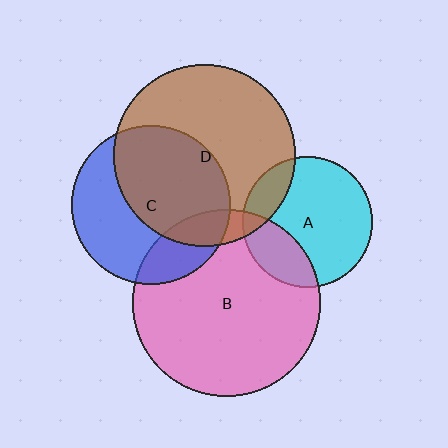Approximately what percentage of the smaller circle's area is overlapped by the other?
Approximately 15%.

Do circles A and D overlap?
Yes.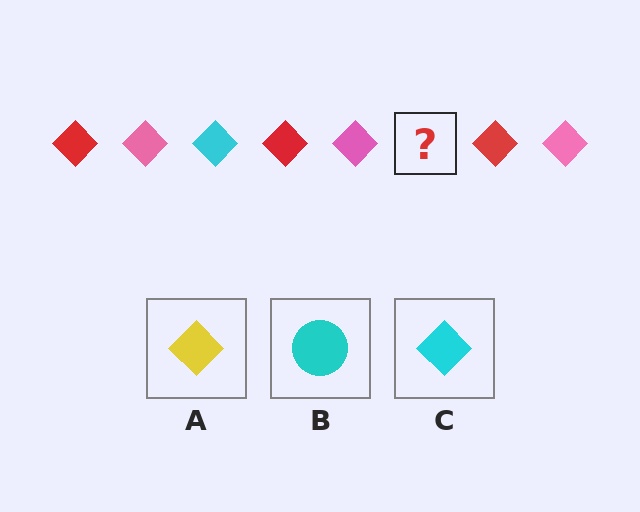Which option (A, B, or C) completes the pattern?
C.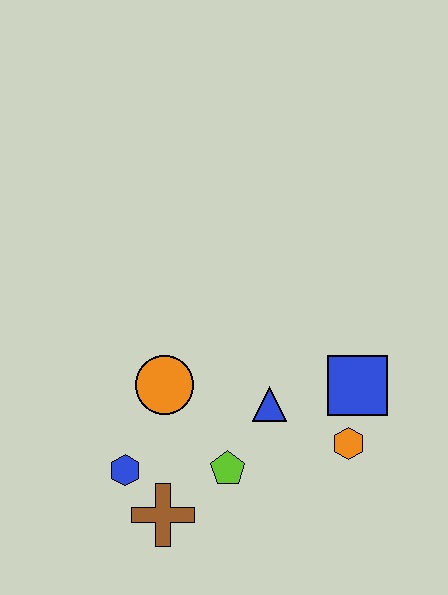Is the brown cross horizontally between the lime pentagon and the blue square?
No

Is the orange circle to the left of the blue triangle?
Yes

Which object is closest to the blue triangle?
The lime pentagon is closest to the blue triangle.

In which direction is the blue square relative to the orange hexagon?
The blue square is above the orange hexagon.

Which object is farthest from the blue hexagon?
The blue square is farthest from the blue hexagon.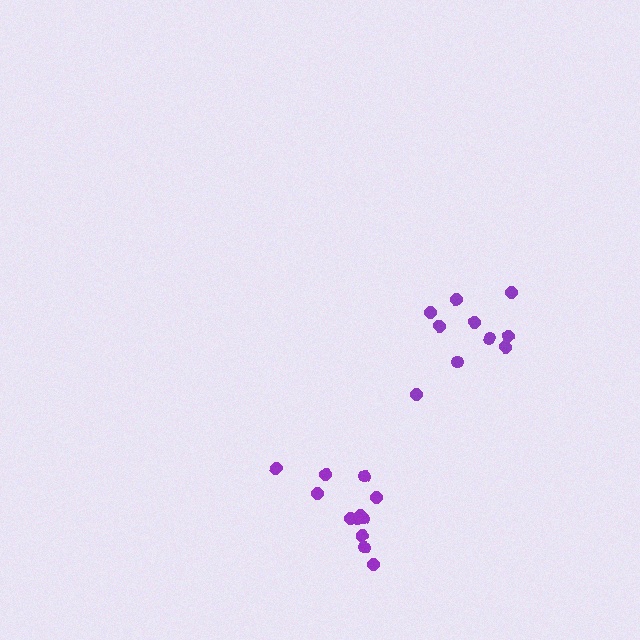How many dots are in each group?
Group 1: 12 dots, Group 2: 10 dots (22 total).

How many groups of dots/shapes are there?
There are 2 groups.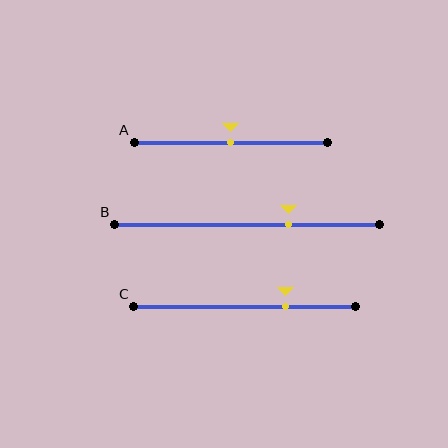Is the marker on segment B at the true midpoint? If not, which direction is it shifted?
No, the marker on segment B is shifted to the right by about 16% of the segment length.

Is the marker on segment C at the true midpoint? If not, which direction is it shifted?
No, the marker on segment C is shifted to the right by about 19% of the segment length.